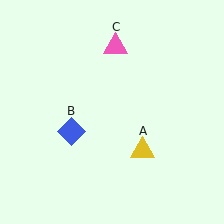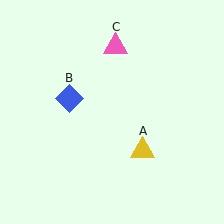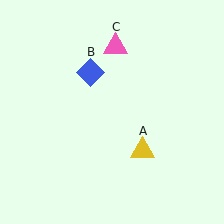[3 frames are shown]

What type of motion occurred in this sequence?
The blue diamond (object B) rotated clockwise around the center of the scene.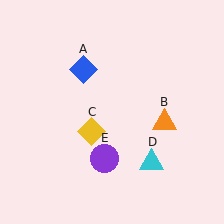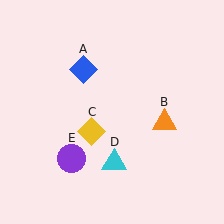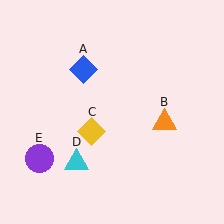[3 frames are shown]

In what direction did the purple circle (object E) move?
The purple circle (object E) moved left.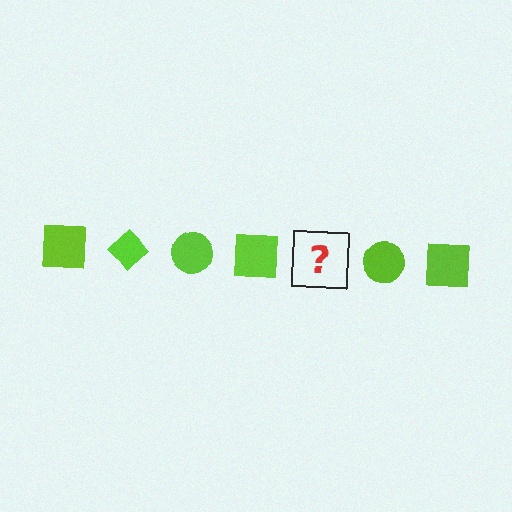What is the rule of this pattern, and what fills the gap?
The rule is that the pattern cycles through square, diamond, circle shapes in lime. The gap should be filled with a lime diamond.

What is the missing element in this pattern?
The missing element is a lime diamond.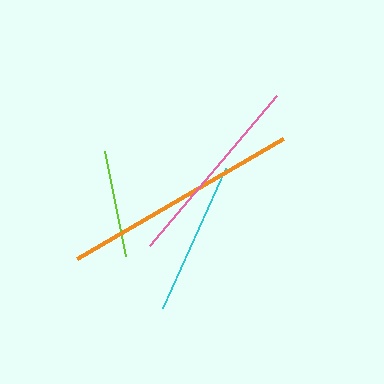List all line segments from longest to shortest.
From longest to shortest: orange, pink, cyan, lime.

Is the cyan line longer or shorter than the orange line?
The orange line is longer than the cyan line.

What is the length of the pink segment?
The pink segment is approximately 196 pixels long.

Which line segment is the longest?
The orange line is the longest at approximately 239 pixels.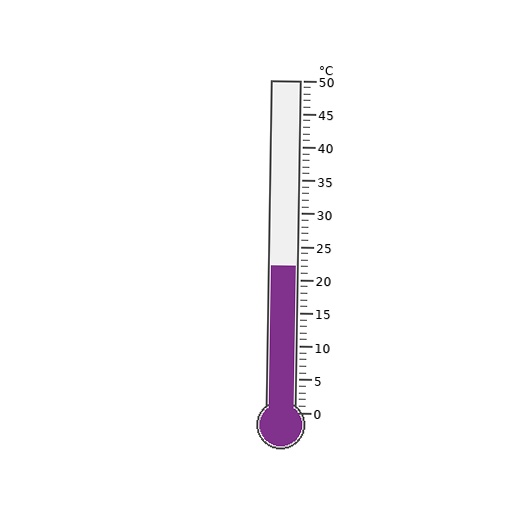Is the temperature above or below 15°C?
The temperature is above 15°C.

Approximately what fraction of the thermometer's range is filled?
The thermometer is filled to approximately 45% of its range.